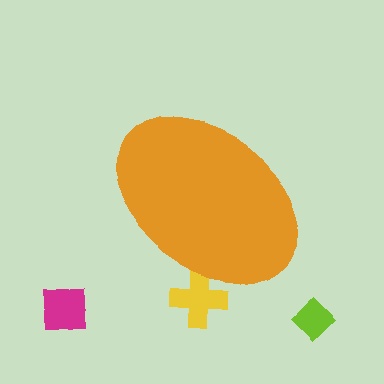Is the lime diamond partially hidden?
No, the lime diamond is fully visible.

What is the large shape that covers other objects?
An orange ellipse.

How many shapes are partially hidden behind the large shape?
1 shape is partially hidden.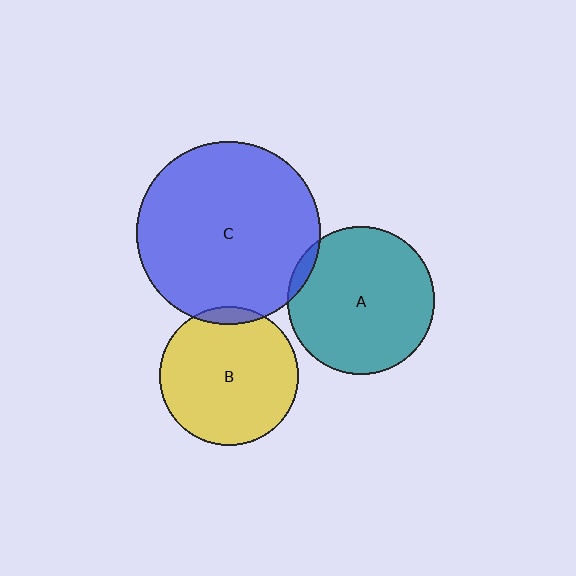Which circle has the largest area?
Circle C (blue).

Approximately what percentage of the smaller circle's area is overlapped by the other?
Approximately 5%.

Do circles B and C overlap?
Yes.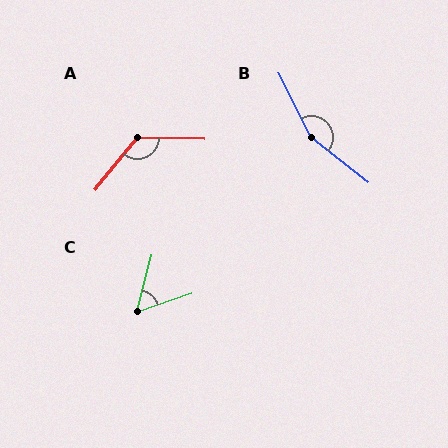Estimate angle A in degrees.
Approximately 128 degrees.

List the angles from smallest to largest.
C (57°), A (128°), B (155°).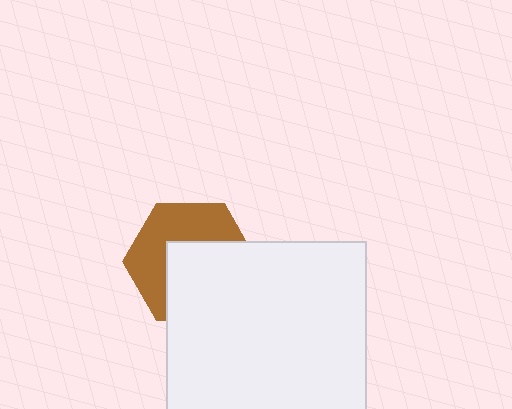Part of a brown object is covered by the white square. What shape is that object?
It is a hexagon.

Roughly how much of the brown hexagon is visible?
About half of it is visible (roughly 48%).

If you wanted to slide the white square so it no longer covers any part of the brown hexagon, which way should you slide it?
Slide it toward the lower-right — that is the most direct way to separate the two shapes.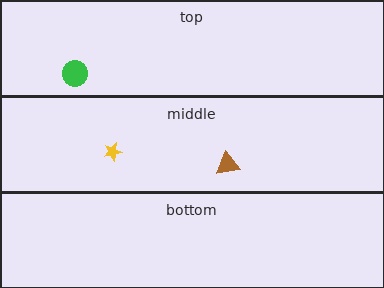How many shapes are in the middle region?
2.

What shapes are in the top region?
The green circle.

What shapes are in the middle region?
The brown triangle, the yellow star.